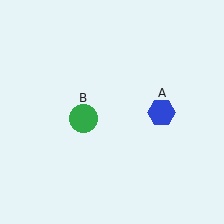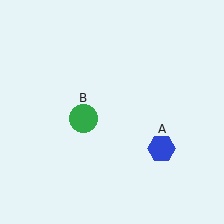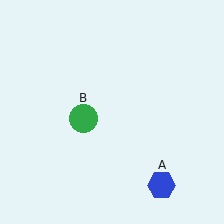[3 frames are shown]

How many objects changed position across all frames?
1 object changed position: blue hexagon (object A).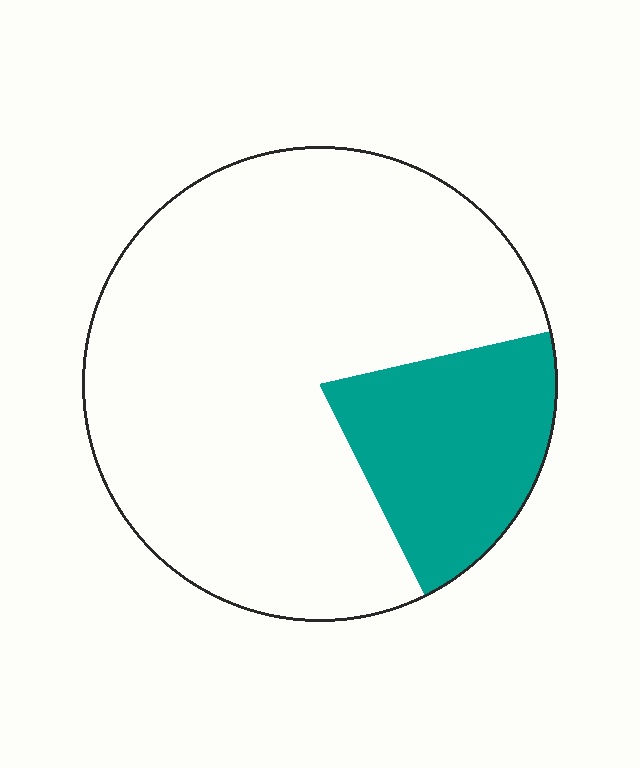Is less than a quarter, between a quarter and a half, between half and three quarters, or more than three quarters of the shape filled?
Less than a quarter.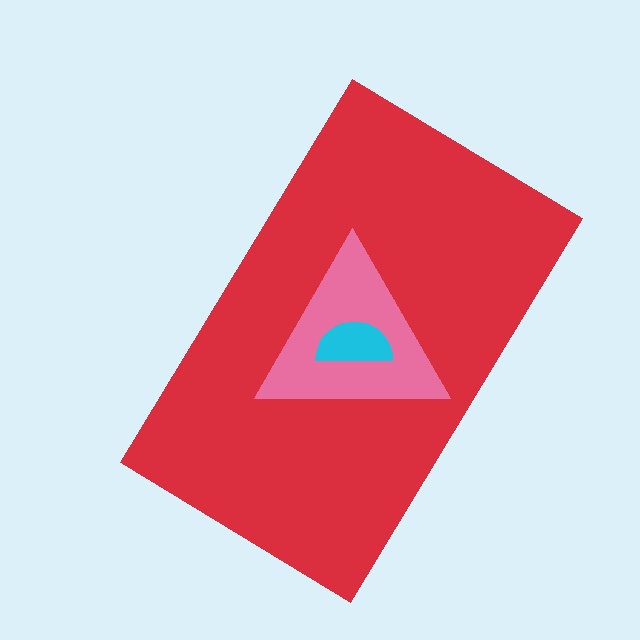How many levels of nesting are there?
3.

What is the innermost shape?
The cyan semicircle.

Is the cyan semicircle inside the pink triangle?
Yes.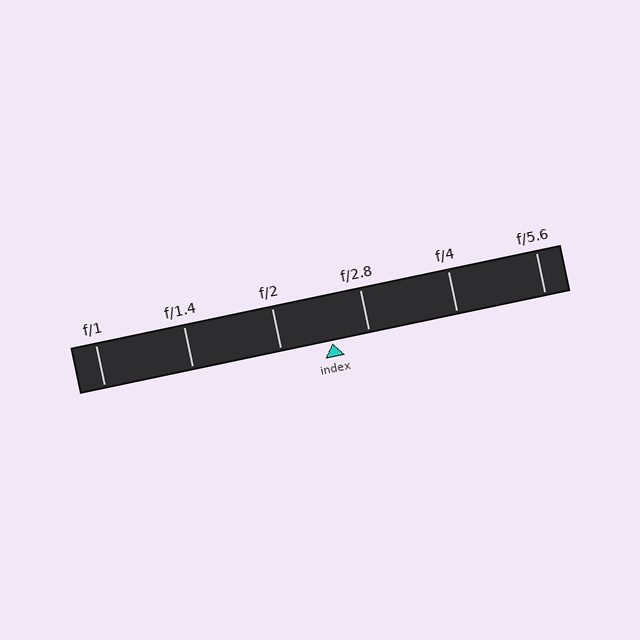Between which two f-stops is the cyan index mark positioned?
The index mark is between f/2 and f/2.8.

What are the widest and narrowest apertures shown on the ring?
The widest aperture shown is f/1 and the narrowest is f/5.6.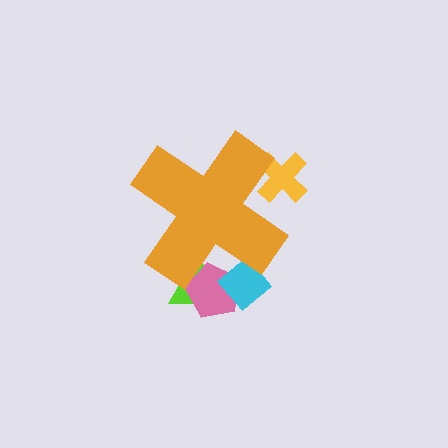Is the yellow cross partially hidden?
Yes, the yellow cross is partially hidden behind the orange cross.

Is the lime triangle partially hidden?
Yes, the lime triangle is partially hidden behind the orange cross.